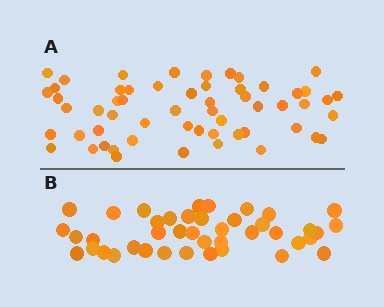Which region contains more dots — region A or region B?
Region A (the top region) has more dots.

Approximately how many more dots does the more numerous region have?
Region A has approximately 15 more dots than region B.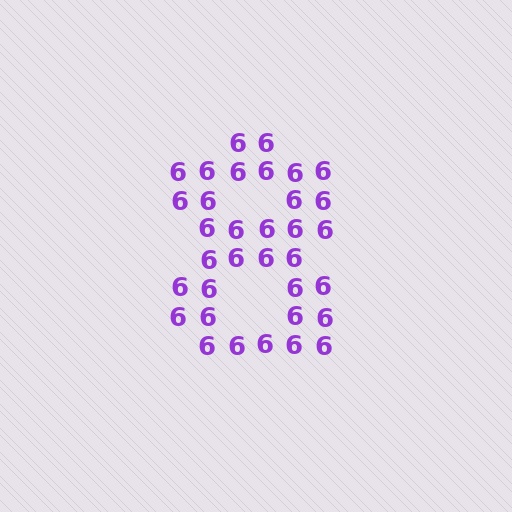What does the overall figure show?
The overall figure shows the digit 8.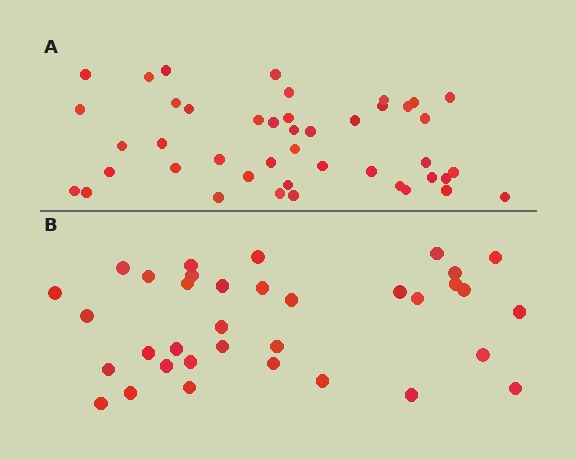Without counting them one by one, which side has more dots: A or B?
Region A (the top region) has more dots.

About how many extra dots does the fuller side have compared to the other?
Region A has roughly 8 or so more dots than region B.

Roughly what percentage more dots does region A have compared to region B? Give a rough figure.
About 25% more.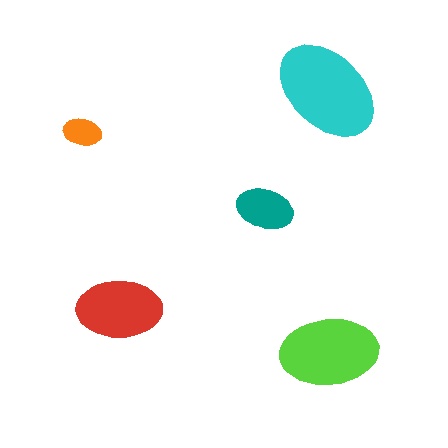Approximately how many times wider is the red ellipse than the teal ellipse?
About 1.5 times wider.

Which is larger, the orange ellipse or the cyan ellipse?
The cyan one.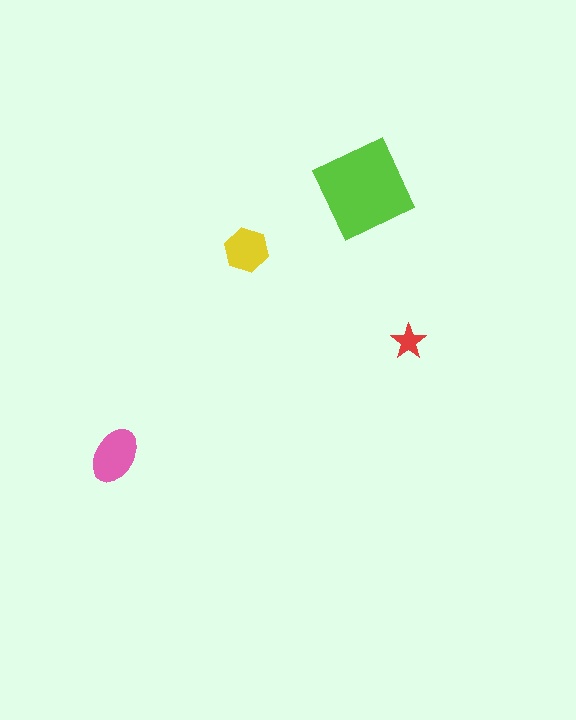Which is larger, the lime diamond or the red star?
The lime diamond.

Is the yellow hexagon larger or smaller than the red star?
Larger.